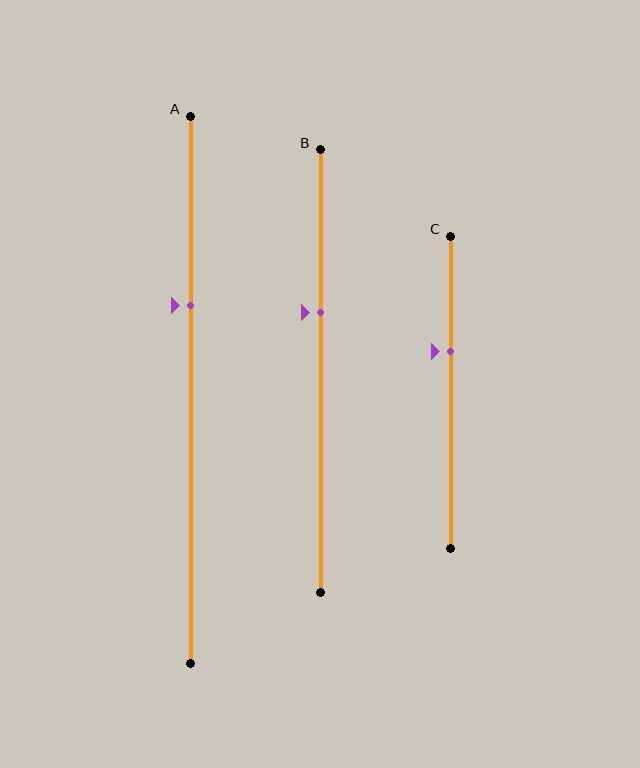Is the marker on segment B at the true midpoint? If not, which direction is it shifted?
No, the marker on segment B is shifted upward by about 13% of the segment length.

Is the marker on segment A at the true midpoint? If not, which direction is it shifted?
No, the marker on segment A is shifted upward by about 15% of the segment length.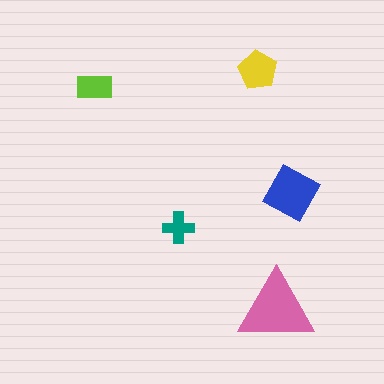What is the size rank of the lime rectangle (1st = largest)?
4th.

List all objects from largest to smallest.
The pink triangle, the blue diamond, the yellow pentagon, the lime rectangle, the teal cross.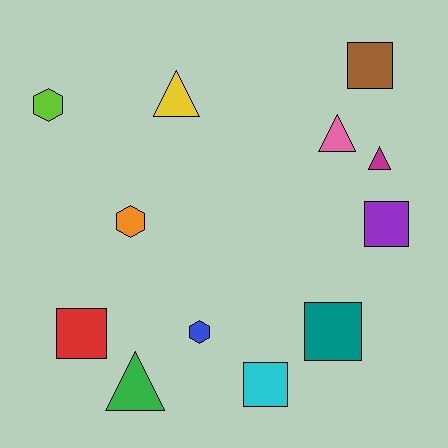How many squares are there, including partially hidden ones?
There are 5 squares.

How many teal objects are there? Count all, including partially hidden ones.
There is 1 teal object.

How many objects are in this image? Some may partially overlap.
There are 12 objects.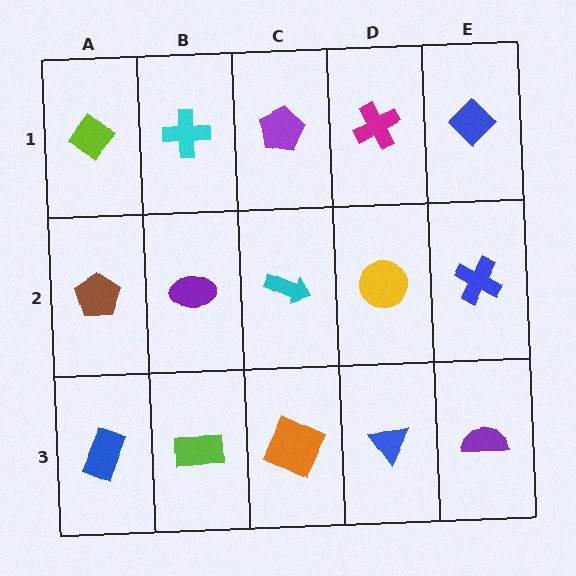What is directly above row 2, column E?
A blue diamond.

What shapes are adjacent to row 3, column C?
A cyan arrow (row 2, column C), a lime rectangle (row 3, column B), a blue triangle (row 3, column D).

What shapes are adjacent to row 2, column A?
A lime diamond (row 1, column A), a blue rectangle (row 3, column A), a purple ellipse (row 2, column B).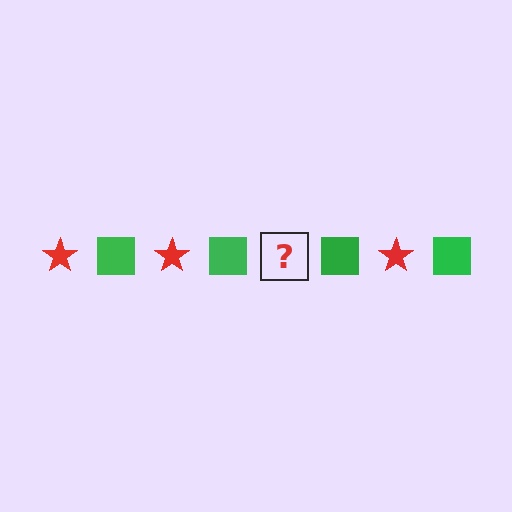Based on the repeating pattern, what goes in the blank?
The blank should be a red star.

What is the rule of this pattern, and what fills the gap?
The rule is that the pattern alternates between red star and green square. The gap should be filled with a red star.